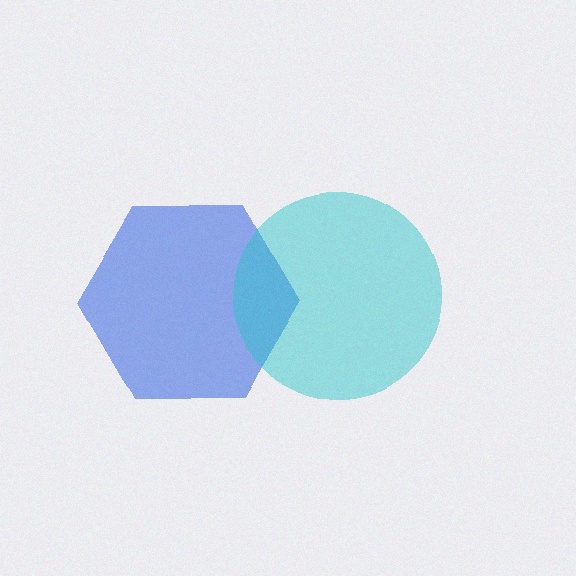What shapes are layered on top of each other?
The layered shapes are: a blue hexagon, a cyan circle.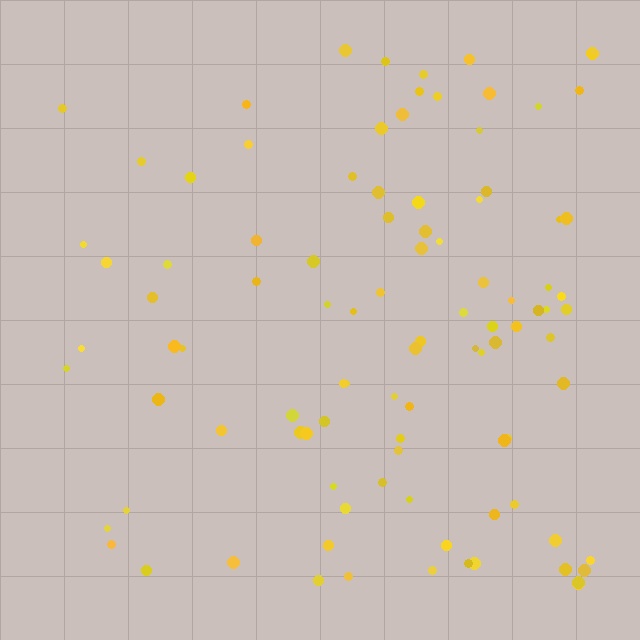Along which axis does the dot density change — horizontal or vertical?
Horizontal.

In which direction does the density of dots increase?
From left to right, with the right side densest.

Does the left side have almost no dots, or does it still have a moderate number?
Still a moderate number, just noticeably fewer than the right.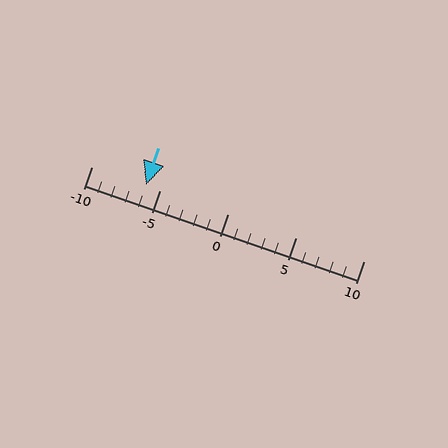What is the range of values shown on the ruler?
The ruler shows values from -10 to 10.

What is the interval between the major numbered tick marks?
The major tick marks are spaced 5 units apart.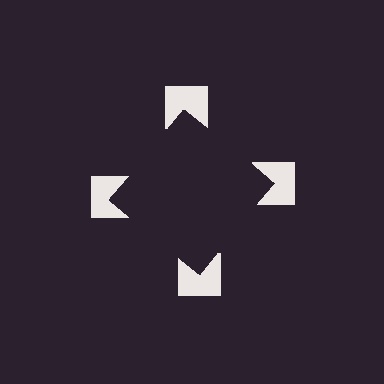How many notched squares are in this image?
There are 4 — one at each vertex of the illusory square.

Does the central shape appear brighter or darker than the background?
It typically appears slightly darker than the background, even though no actual brightness change is drawn.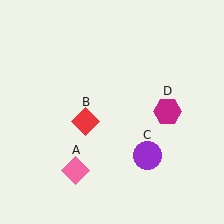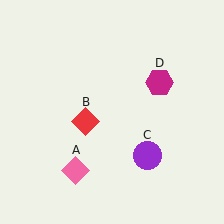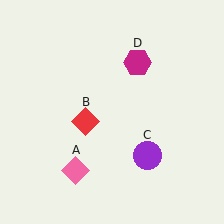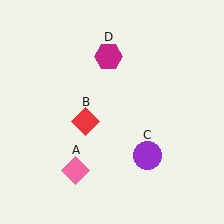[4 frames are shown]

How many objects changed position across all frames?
1 object changed position: magenta hexagon (object D).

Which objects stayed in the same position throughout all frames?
Pink diamond (object A) and red diamond (object B) and purple circle (object C) remained stationary.